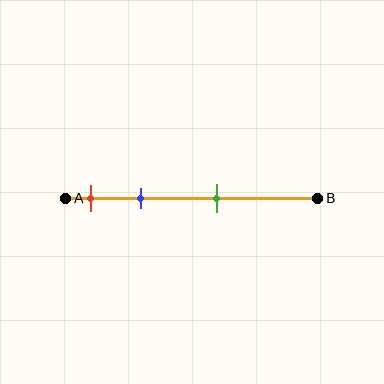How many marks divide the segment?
There are 3 marks dividing the segment.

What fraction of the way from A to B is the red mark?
The red mark is approximately 10% (0.1) of the way from A to B.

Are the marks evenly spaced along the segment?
No, the marks are not evenly spaced.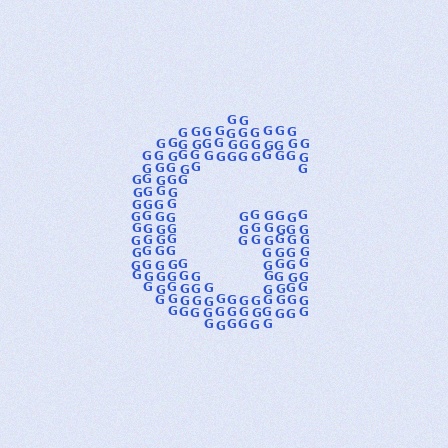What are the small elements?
The small elements are letter G's.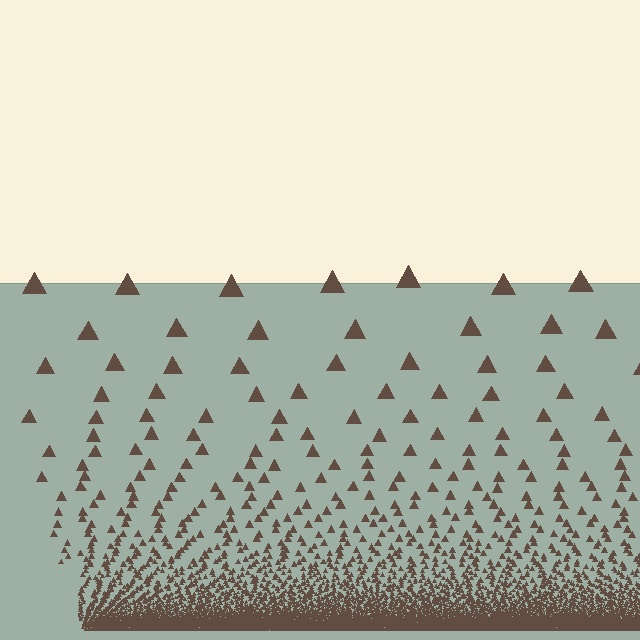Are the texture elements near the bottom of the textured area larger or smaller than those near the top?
Smaller. The gradient is inverted — elements near the bottom are smaller and denser.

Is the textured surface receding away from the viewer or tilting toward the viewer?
The surface appears to tilt toward the viewer. Texture elements get larger and sparser toward the top.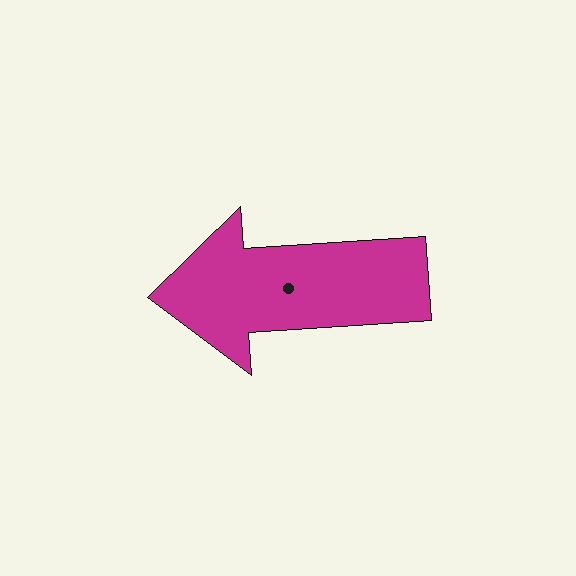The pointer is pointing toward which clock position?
Roughly 9 o'clock.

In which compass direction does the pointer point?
West.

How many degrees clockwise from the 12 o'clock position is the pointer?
Approximately 266 degrees.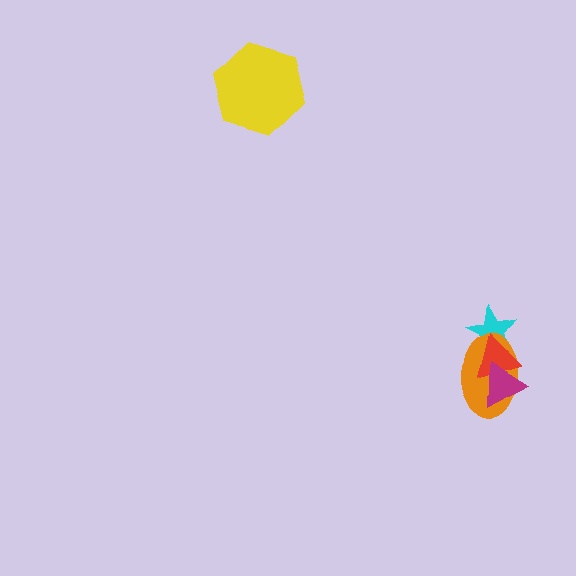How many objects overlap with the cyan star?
2 objects overlap with the cyan star.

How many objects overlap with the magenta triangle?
2 objects overlap with the magenta triangle.